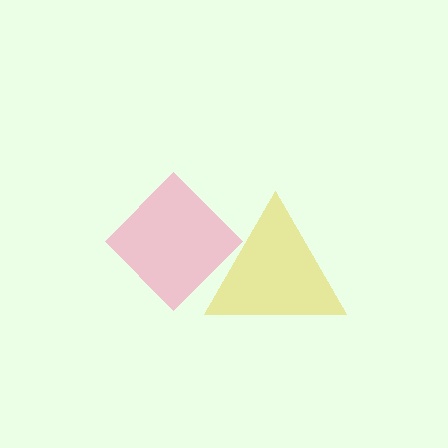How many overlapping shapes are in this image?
There are 2 overlapping shapes in the image.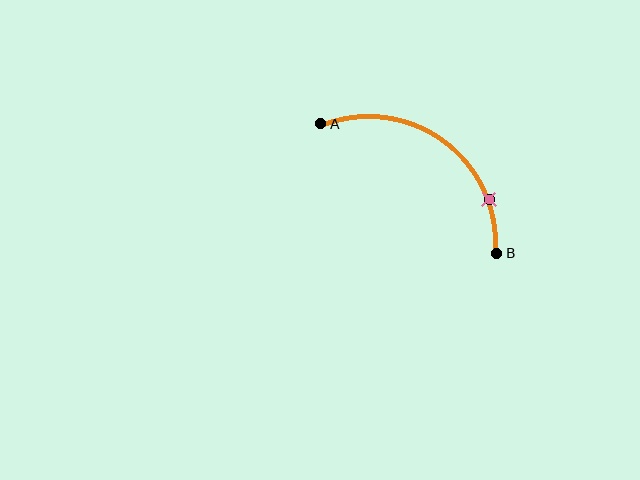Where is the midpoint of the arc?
The arc midpoint is the point on the curve farthest from the straight line joining A and B. It sits above and to the right of that line.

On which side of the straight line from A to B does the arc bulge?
The arc bulges above and to the right of the straight line connecting A and B.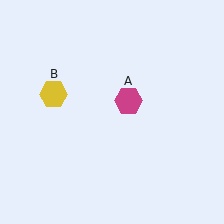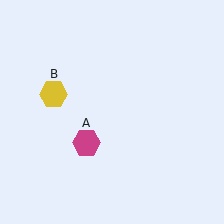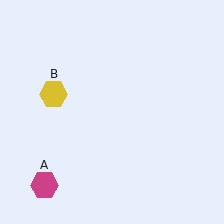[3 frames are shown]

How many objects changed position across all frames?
1 object changed position: magenta hexagon (object A).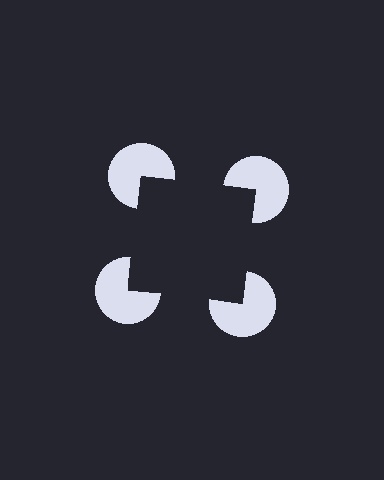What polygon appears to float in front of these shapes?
An illusory square — its edges are inferred from the aligned wedge cuts in the pac-man discs, not physically drawn.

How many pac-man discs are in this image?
There are 4 — one at each vertex of the illusory square.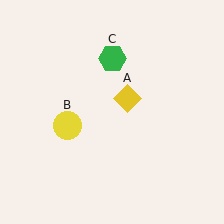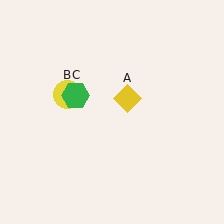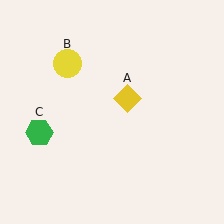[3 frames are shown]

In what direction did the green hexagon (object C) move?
The green hexagon (object C) moved down and to the left.